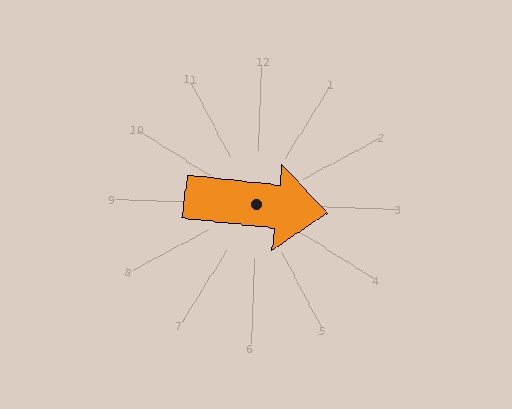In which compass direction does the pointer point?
East.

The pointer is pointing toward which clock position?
Roughly 3 o'clock.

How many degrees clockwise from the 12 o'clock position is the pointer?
Approximately 95 degrees.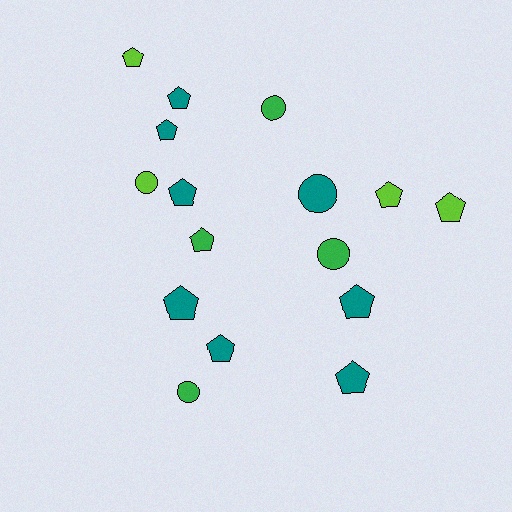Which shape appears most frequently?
Pentagon, with 11 objects.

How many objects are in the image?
There are 16 objects.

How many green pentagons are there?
There is 1 green pentagon.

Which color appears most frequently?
Teal, with 8 objects.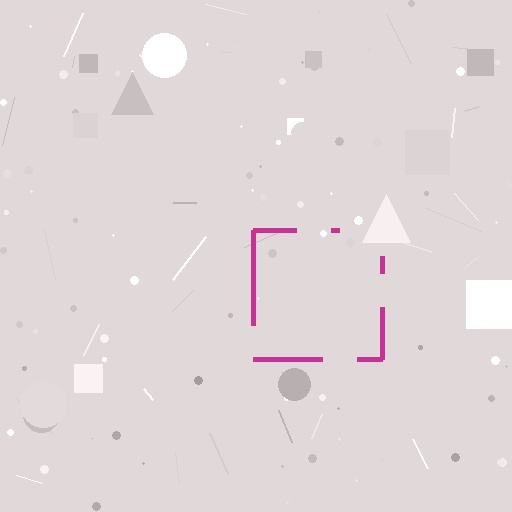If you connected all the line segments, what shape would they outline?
They would outline a square.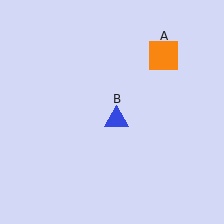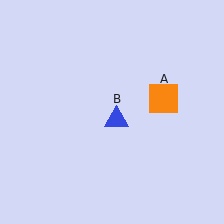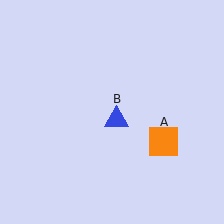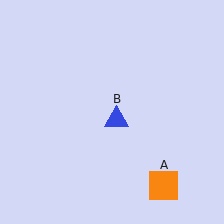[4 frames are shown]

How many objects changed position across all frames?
1 object changed position: orange square (object A).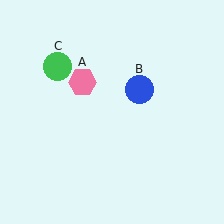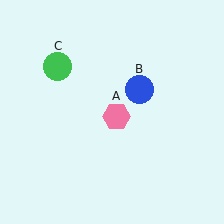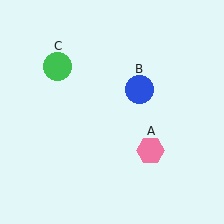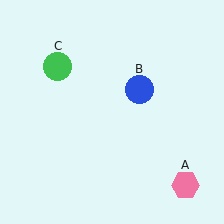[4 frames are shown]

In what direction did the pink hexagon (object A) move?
The pink hexagon (object A) moved down and to the right.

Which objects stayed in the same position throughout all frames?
Blue circle (object B) and green circle (object C) remained stationary.